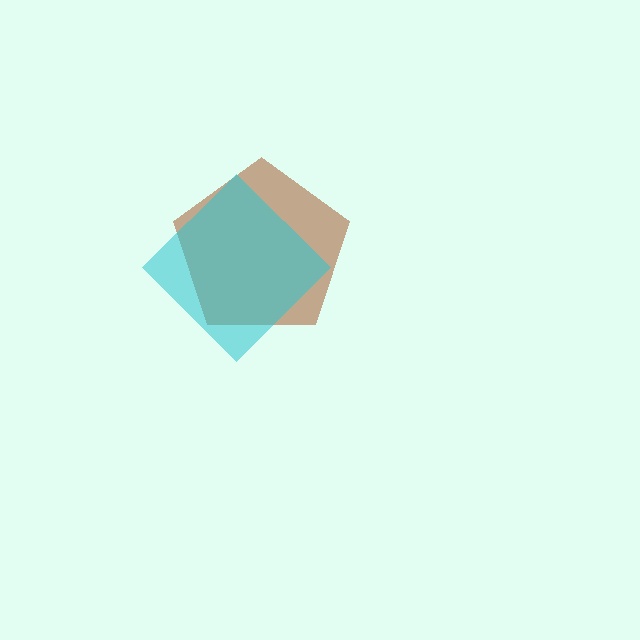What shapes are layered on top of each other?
The layered shapes are: a brown pentagon, a cyan diamond.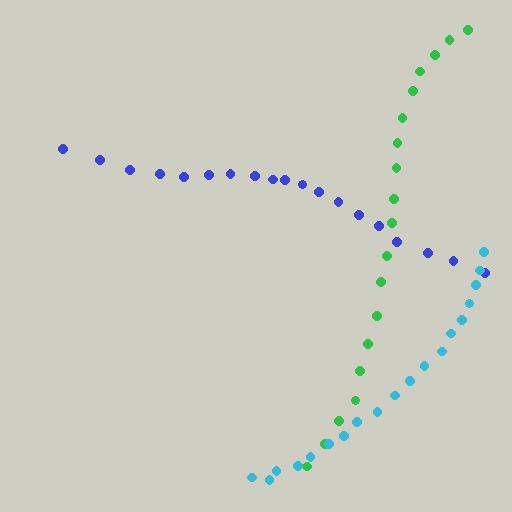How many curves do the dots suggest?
There are 3 distinct paths.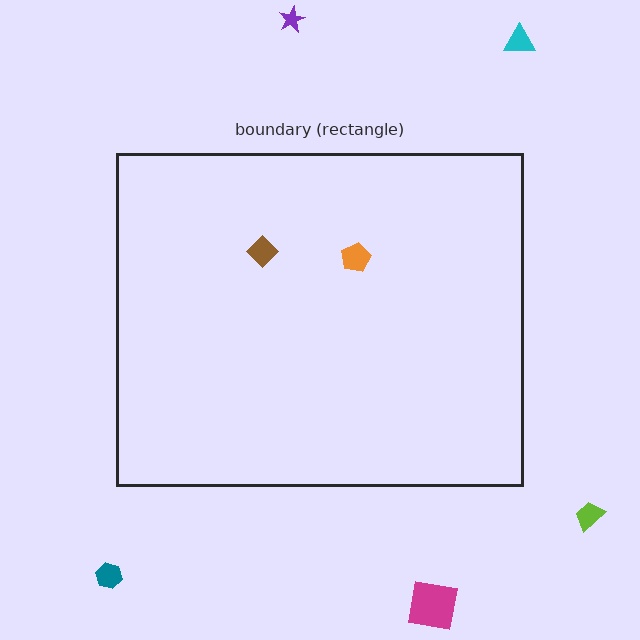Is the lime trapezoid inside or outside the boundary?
Outside.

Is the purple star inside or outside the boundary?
Outside.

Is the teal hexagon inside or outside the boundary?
Outside.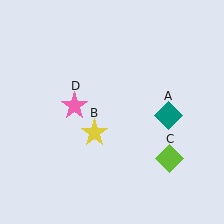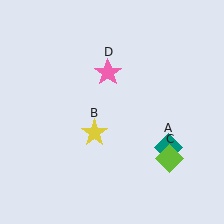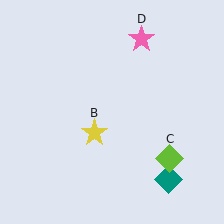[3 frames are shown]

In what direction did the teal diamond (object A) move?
The teal diamond (object A) moved down.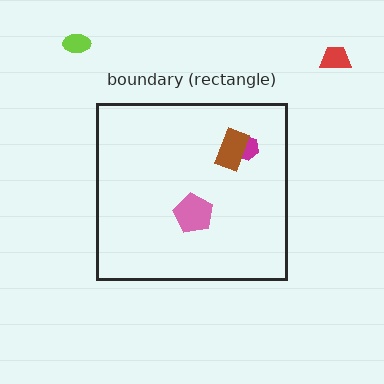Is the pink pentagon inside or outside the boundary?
Inside.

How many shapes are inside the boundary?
3 inside, 2 outside.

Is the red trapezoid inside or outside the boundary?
Outside.